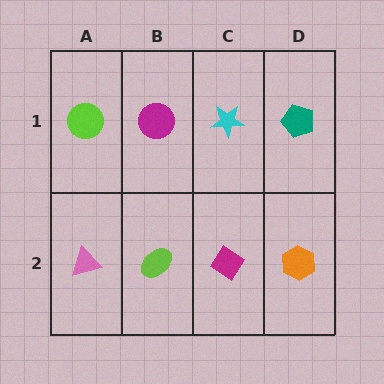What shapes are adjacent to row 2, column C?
A cyan star (row 1, column C), a lime ellipse (row 2, column B), an orange hexagon (row 2, column D).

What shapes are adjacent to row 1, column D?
An orange hexagon (row 2, column D), a cyan star (row 1, column C).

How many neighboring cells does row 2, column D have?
2.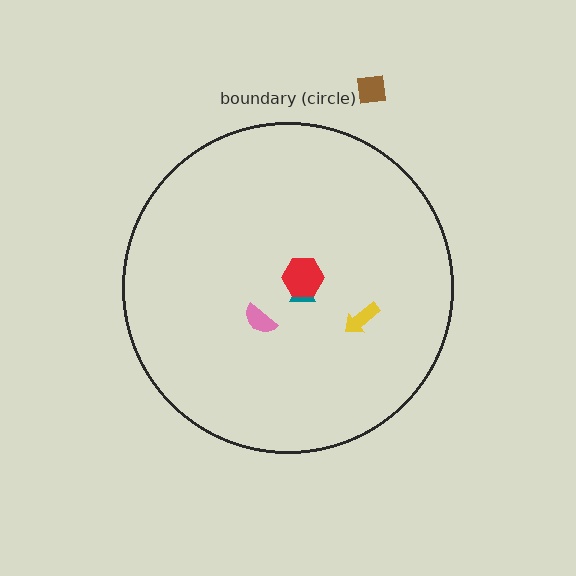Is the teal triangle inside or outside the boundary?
Inside.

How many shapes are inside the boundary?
4 inside, 1 outside.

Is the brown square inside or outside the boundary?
Outside.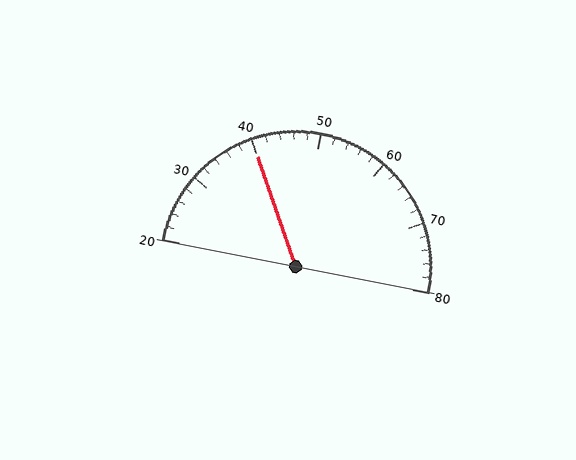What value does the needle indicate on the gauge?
The needle indicates approximately 40.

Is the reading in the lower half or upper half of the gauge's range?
The reading is in the lower half of the range (20 to 80).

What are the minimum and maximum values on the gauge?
The gauge ranges from 20 to 80.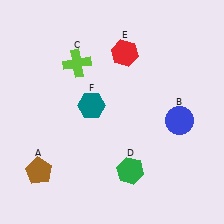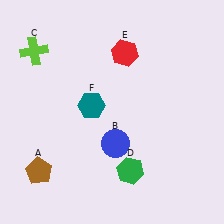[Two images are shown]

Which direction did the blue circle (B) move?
The blue circle (B) moved left.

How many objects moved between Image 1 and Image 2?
2 objects moved between the two images.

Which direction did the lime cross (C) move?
The lime cross (C) moved left.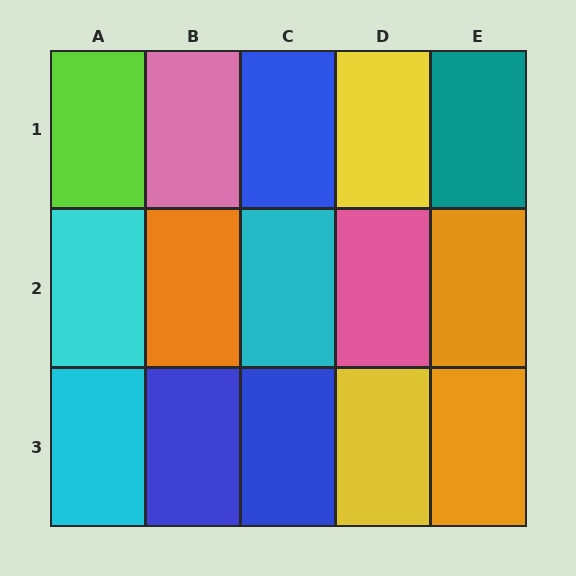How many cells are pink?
2 cells are pink.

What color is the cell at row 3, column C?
Blue.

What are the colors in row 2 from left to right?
Cyan, orange, cyan, pink, orange.